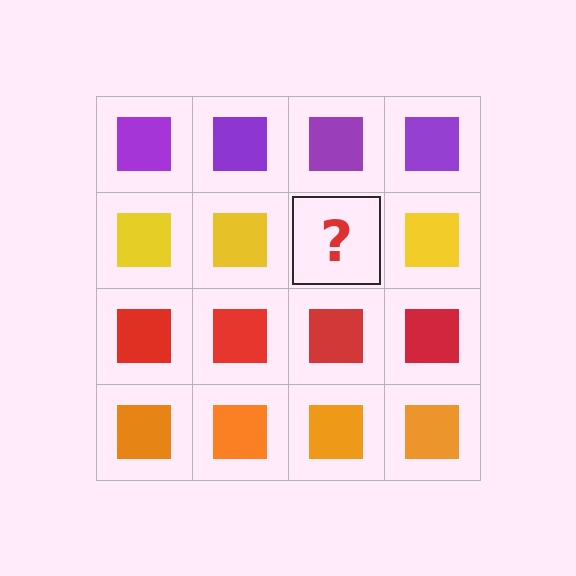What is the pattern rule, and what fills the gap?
The rule is that each row has a consistent color. The gap should be filled with a yellow square.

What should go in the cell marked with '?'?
The missing cell should contain a yellow square.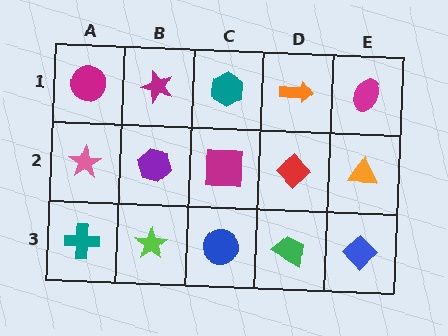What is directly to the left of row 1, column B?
A magenta circle.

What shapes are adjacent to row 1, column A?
A pink star (row 2, column A), a magenta star (row 1, column B).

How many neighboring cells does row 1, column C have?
3.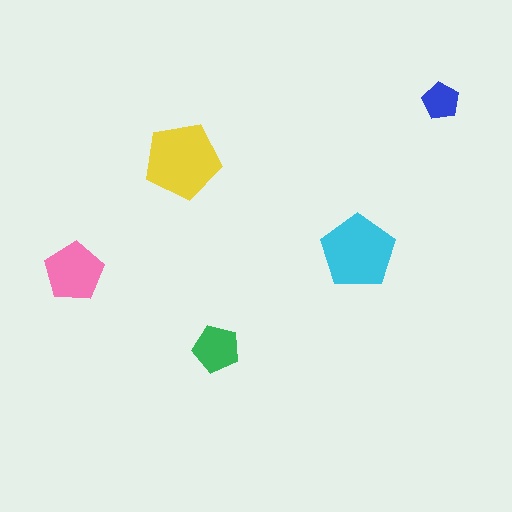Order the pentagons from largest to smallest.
the yellow one, the cyan one, the pink one, the green one, the blue one.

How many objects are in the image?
There are 5 objects in the image.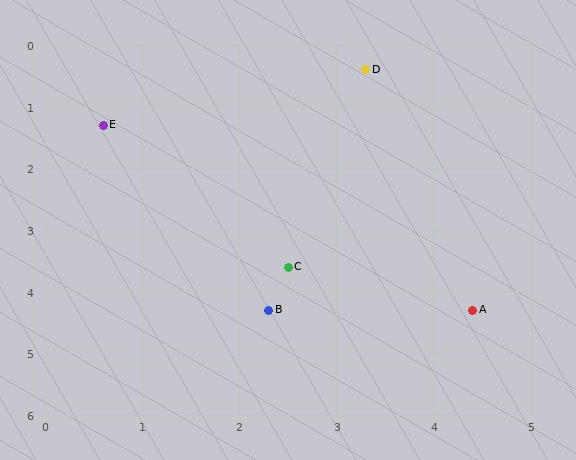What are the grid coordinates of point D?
Point D is at approximately (3.3, 0.4).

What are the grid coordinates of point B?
Point B is at approximately (2.3, 4.3).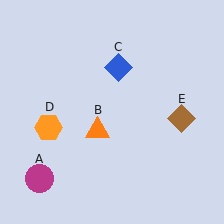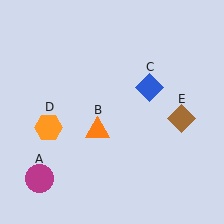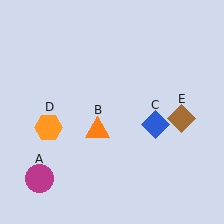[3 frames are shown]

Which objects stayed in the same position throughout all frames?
Magenta circle (object A) and orange triangle (object B) and orange hexagon (object D) and brown diamond (object E) remained stationary.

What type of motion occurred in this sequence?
The blue diamond (object C) rotated clockwise around the center of the scene.